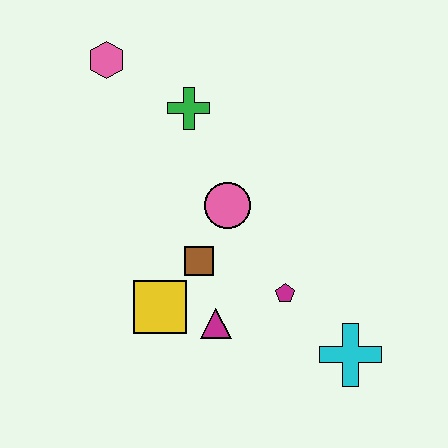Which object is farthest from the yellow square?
The pink hexagon is farthest from the yellow square.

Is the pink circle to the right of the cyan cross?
No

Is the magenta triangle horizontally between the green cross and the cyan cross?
Yes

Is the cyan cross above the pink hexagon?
No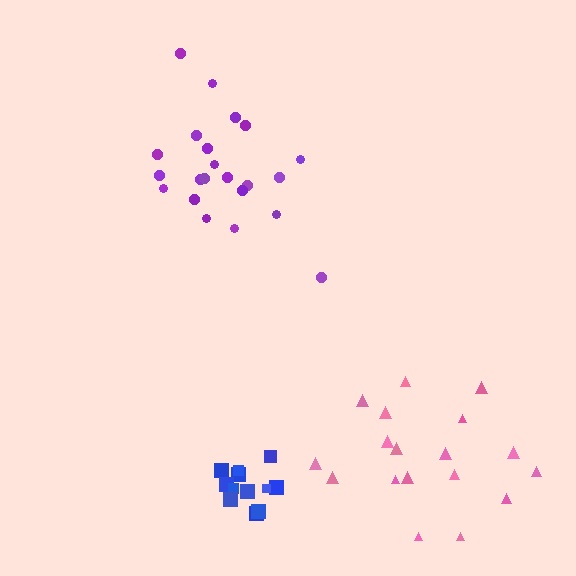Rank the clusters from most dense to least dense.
blue, purple, pink.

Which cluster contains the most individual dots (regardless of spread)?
Purple (22).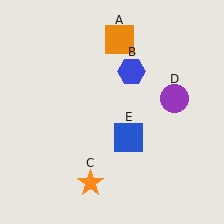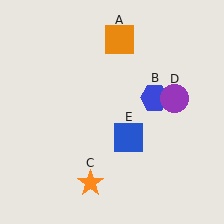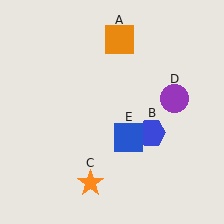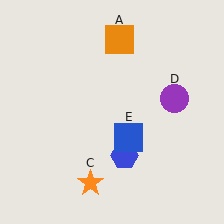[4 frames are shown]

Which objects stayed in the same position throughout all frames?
Orange square (object A) and orange star (object C) and purple circle (object D) and blue square (object E) remained stationary.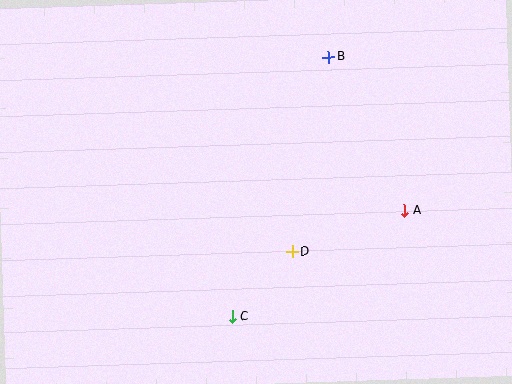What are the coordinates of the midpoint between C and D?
The midpoint between C and D is at (262, 284).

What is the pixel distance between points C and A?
The distance between C and A is 202 pixels.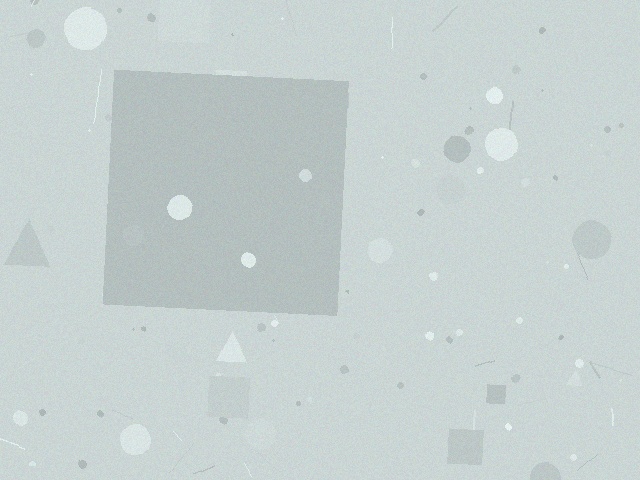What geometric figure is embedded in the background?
A square is embedded in the background.